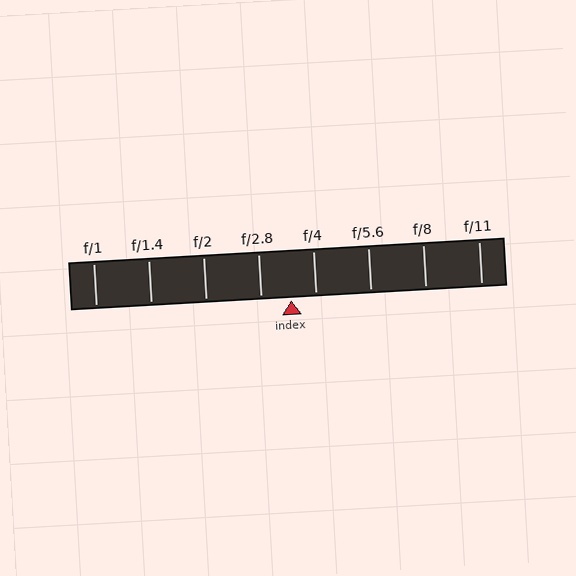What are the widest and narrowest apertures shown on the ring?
The widest aperture shown is f/1 and the narrowest is f/11.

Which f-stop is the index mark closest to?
The index mark is closest to f/4.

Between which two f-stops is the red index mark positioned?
The index mark is between f/2.8 and f/4.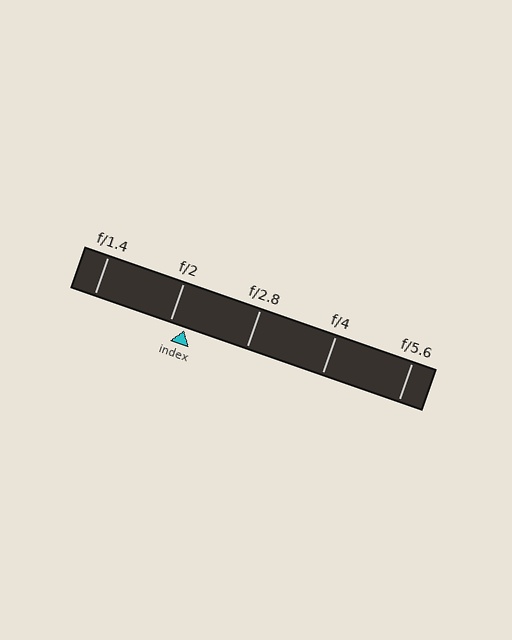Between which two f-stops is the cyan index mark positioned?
The index mark is between f/2 and f/2.8.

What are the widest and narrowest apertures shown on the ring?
The widest aperture shown is f/1.4 and the narrowest is f/5.6.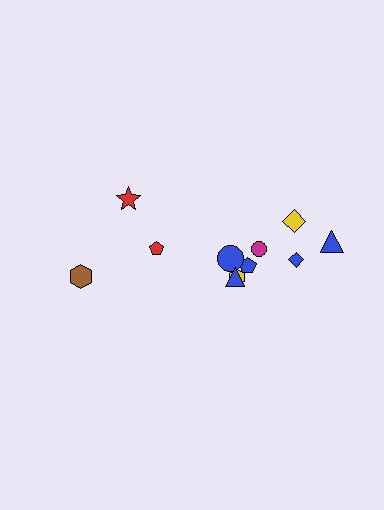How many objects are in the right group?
There are 8 objects.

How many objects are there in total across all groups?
There are 11 objects.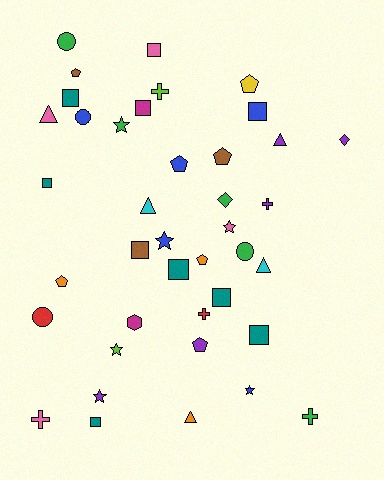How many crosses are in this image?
There are 5 crosses.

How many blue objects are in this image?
There are 5 blue objects.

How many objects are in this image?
There are 40 objects.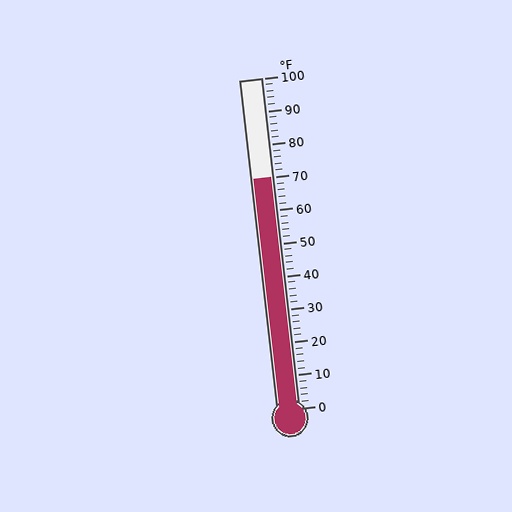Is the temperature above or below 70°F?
The temperature is at 70°F.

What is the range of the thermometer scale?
The thermometer scale ranges from 0°F to 100°F.